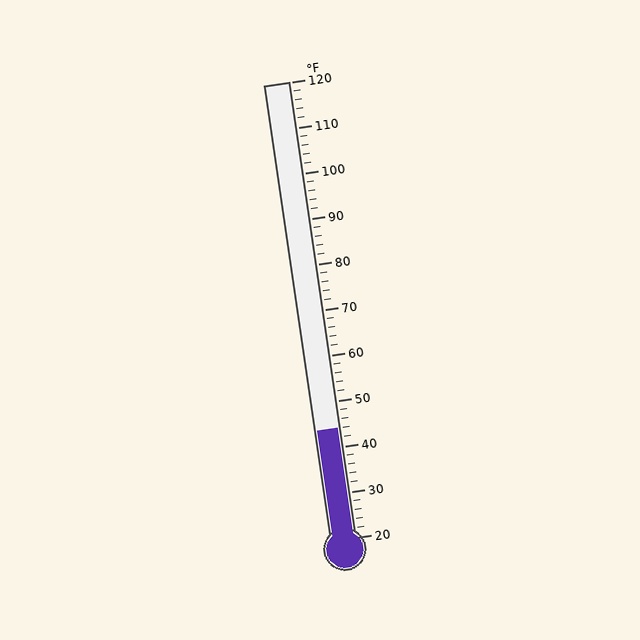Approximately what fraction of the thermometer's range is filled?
The thermometer is filled to approximately 25% of its range.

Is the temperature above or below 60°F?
The temperature is below 60°F.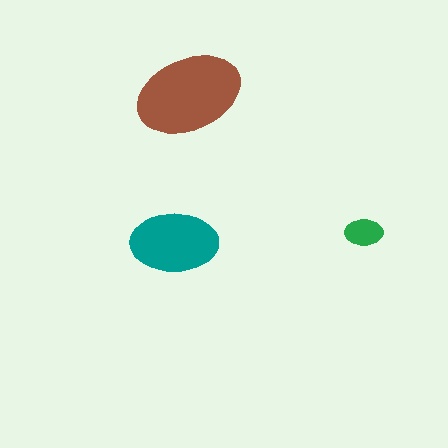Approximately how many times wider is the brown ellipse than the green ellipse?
About 2.5 times wider.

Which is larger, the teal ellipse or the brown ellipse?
The brown one.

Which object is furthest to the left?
The teal ellipse is leftmost.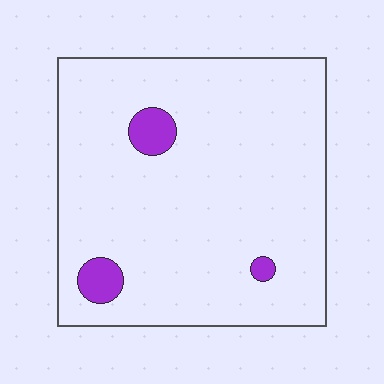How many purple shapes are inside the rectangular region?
3.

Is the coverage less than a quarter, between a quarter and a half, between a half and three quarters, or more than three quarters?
Less than a quarter.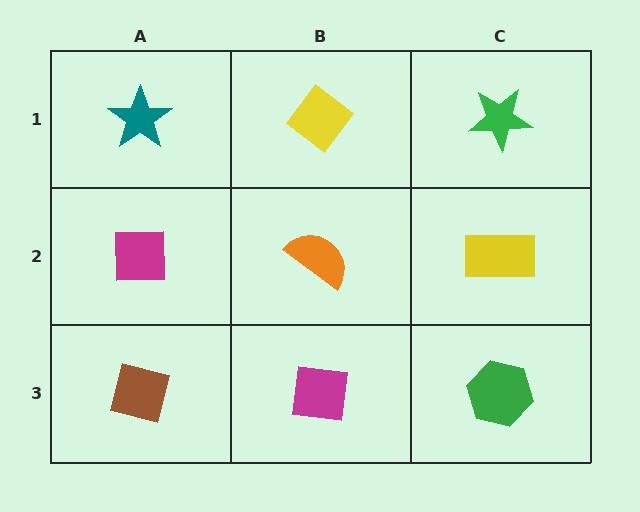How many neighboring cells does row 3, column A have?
2.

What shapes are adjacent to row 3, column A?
A magenta square (row 2, column A), a magenta square (row 3, column B).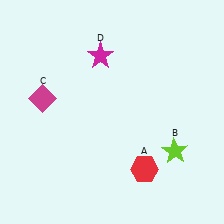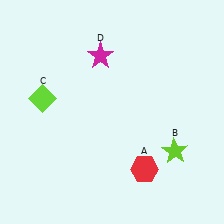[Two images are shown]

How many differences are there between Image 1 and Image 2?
There is 1 difference between the two images.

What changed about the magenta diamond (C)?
In Image 1, C is magenta. In Image 2, it changed to lime.